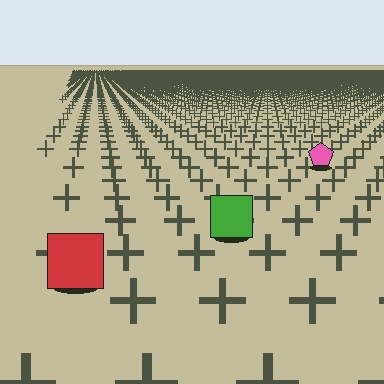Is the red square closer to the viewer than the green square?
Yes. The red square is closer — you can tell from the texture gradient: the ground texture is coarser near it.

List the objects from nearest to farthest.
From nearest to farthest: the red square, the green square, the pink pentagon.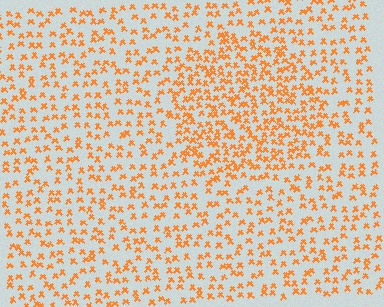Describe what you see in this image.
The image contains small orange elements arranged at two different densities. A circle-shaped region is visible where the elements are more densely packed than the surrounding area.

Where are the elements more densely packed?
The elements are more densely packed inside the circle boundary.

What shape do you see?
I see a circle.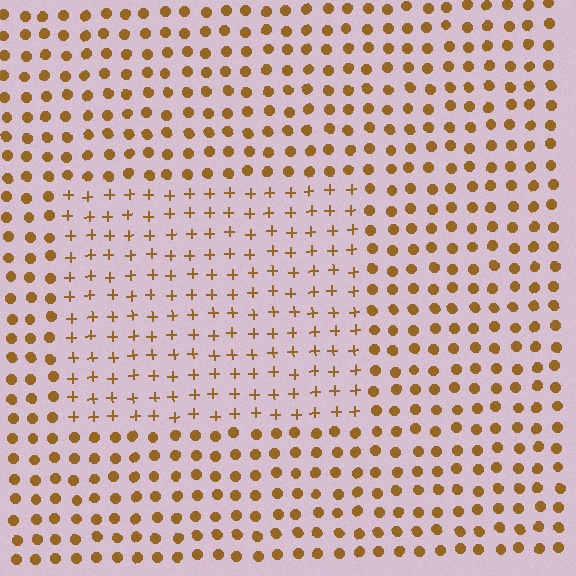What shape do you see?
I see a rectangle.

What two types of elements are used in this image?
The image uses plus signs inside the rectangle region and circles outside it.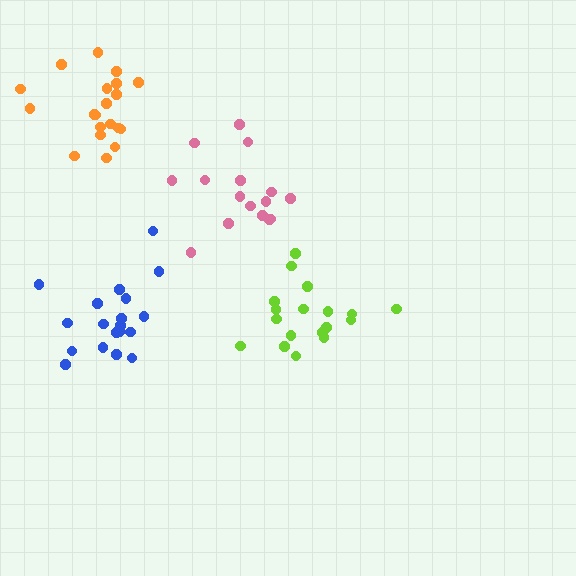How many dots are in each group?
Group 1: 19 dots, Group 2: 16 dots, Group 3: 18 dots, Group 4: 20 dots (73 total).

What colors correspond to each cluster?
The clusters are colored: blue, pink, lime, orange.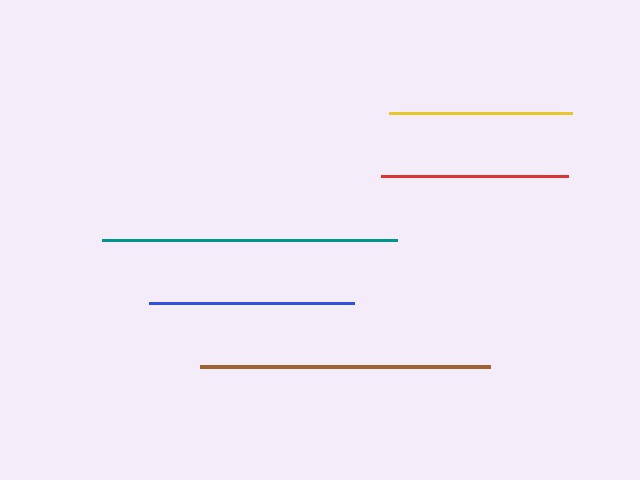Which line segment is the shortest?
The yellow line is the shortest at approximately 183 pixels.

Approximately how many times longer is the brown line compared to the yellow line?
The brown line is approximately 1.6 times the length of the yellow line.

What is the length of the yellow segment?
The yellow segment is approximately 183 pixels long.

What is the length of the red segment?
The red segment is approximately 186 pixels long.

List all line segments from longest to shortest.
From longest to shortest: teal, brown, blue, red, yellow.